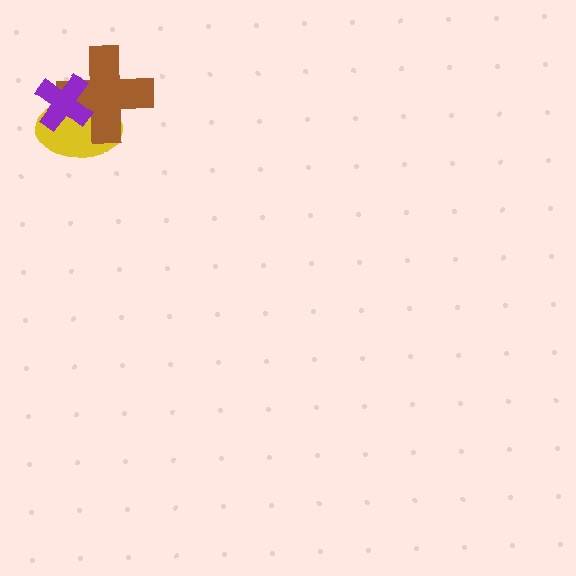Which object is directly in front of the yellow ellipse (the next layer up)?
The brown cross is directly in front of the yellow ellipse.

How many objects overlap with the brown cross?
2 objects overlap with the brown cross.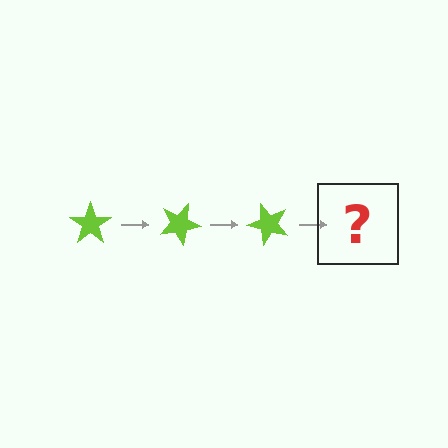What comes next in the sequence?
The next element should be a lime star rotated 75 degrees.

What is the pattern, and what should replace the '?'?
The pattern is that the star rotates 25 degrees each step. The '?' should be a lime star rotated 75 degrees.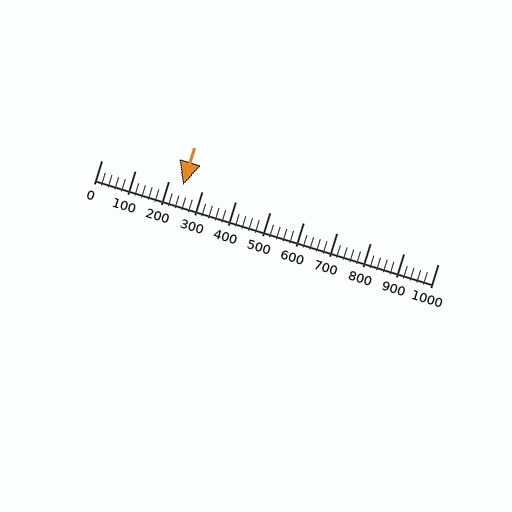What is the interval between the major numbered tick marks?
The major tick marks are spaced 100 units apart.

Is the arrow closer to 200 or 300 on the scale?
The arrow is closer to 200.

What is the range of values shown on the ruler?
The ruler shows values from 0 to 1000.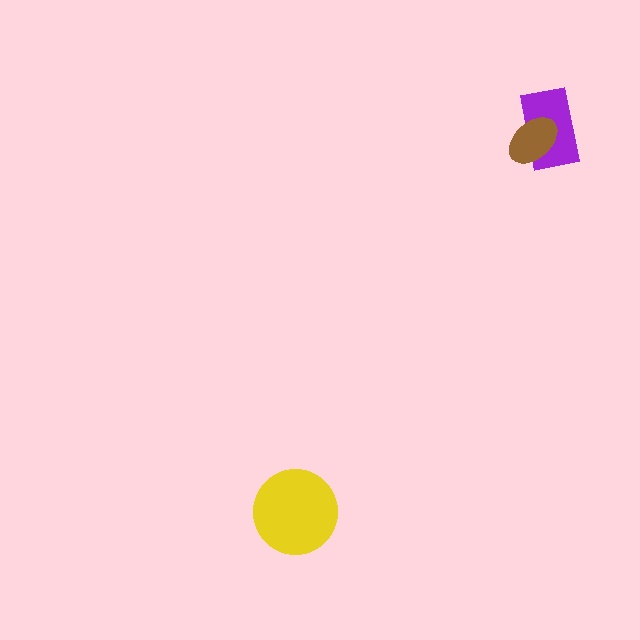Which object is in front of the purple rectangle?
The brown ellipse is in front of the purple rectangle.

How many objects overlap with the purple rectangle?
1 object overlaps with the purple rectangle.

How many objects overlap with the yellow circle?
0 objects overlap with the yellow circle.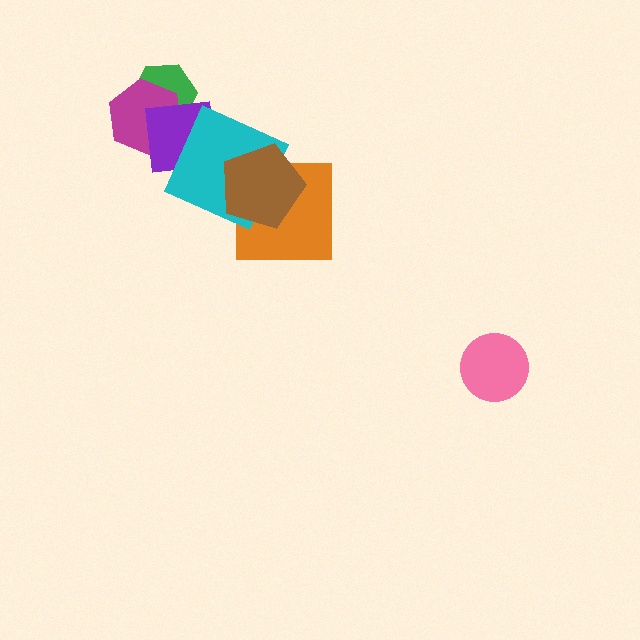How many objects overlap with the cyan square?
3 objects overlap with the cyan square.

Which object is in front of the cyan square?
The brown pentagon is in front of the cyan square.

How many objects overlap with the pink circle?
0 objects overlap with the pink circle.